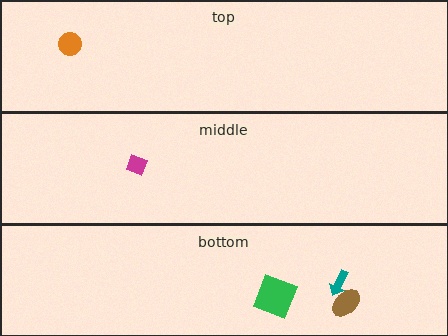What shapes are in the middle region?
The magenta diamond.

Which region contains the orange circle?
The top region.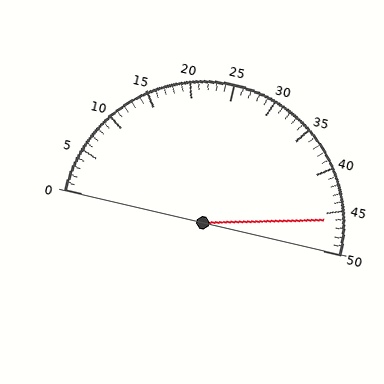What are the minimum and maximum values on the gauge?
The gauge ranges from 0 to 50.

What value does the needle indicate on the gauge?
The needle indicates approximately 46.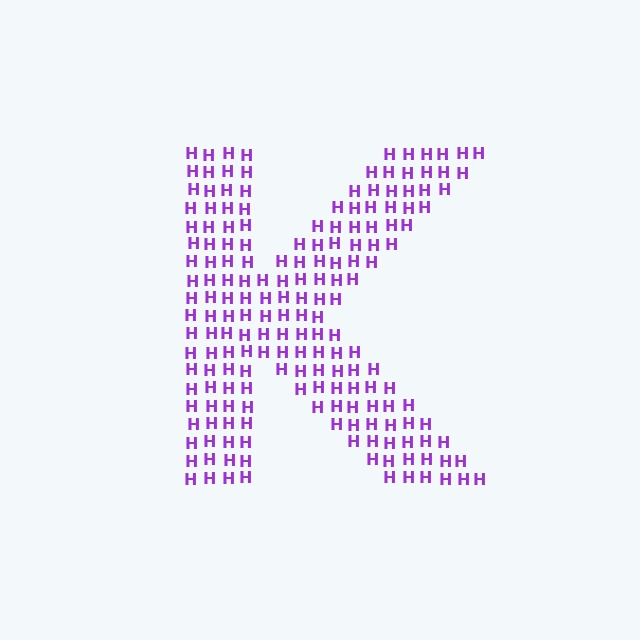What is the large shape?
The large shape is the letter K.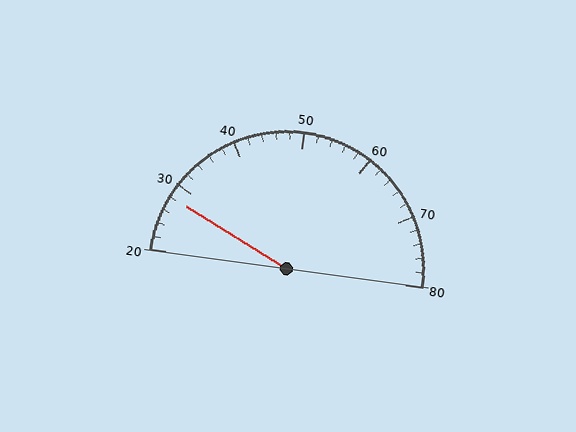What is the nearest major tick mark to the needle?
The nearest major tick mark is 30.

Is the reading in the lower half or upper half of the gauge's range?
The reading is in the lower half of the range (20 to 80).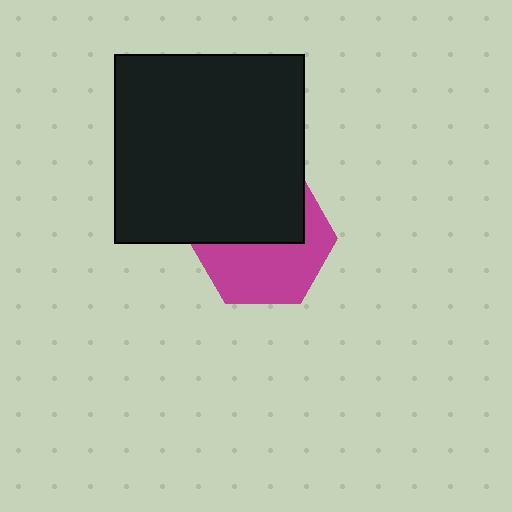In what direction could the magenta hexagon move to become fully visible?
The magenta hexagon could move down. That would shift it out from behind the black square entirely.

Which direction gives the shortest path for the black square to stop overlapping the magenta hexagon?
Moving up gives the shortest separation.